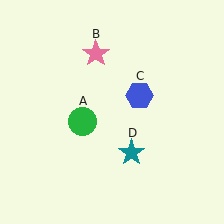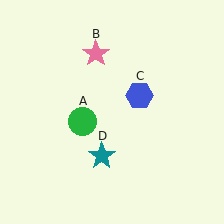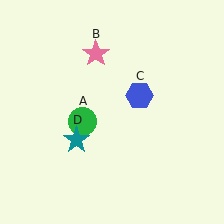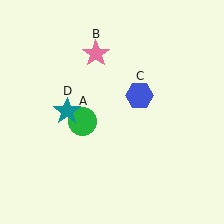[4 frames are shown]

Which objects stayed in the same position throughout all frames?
Green circle (object A) and pink star (object B) and blue hexagon (object C) remained stationary.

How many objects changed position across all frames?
1 object changed position: teal star (object D).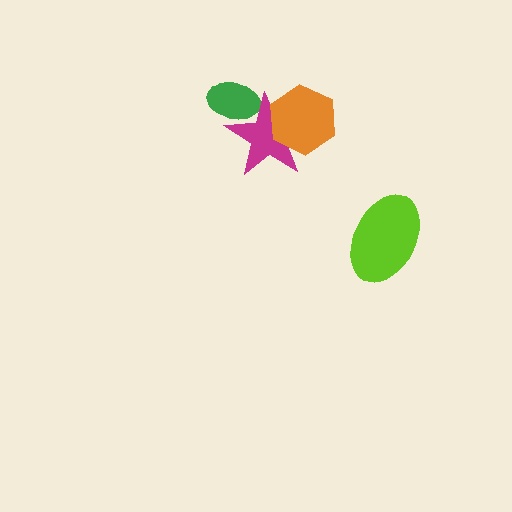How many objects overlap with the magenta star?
2 objects overlap with the magenta star.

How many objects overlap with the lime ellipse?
0 objects overlap with the lime ellipse.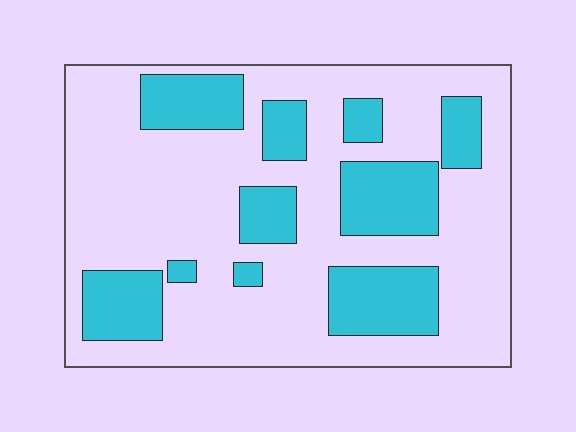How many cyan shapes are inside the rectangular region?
10.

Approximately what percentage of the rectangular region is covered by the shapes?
Approximately 30%.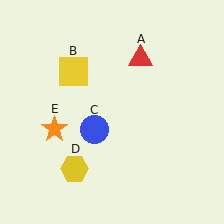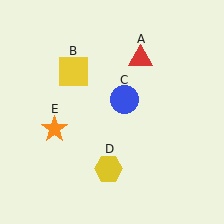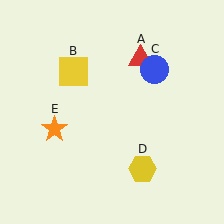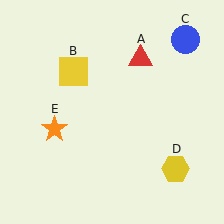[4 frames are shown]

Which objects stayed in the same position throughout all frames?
Red triangle (object A) and yellow square (object B) and orange star (object E) remained stationary.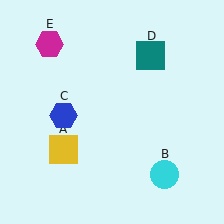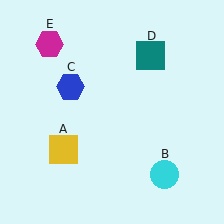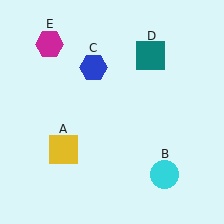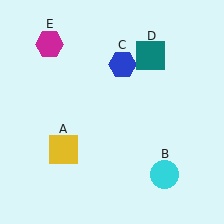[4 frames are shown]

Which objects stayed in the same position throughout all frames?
Yellow square (object A) and cyan circle (object B) and teal square (object D) and magenta hexagon (object E) remained stationary.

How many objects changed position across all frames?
1 object changed position: blue hexagon (object C).